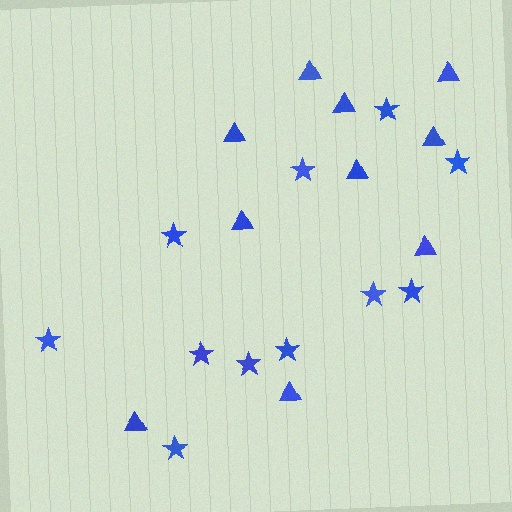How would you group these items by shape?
There are 2 groups: one group of stars (11) and one group of triangles (10).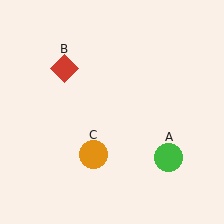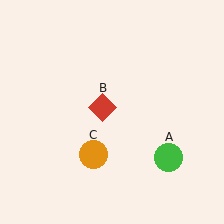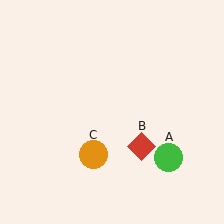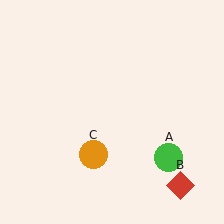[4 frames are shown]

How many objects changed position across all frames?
1 object changed position: red diamond (object B).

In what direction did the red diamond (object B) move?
The red diamond (object B) moved down and to the right.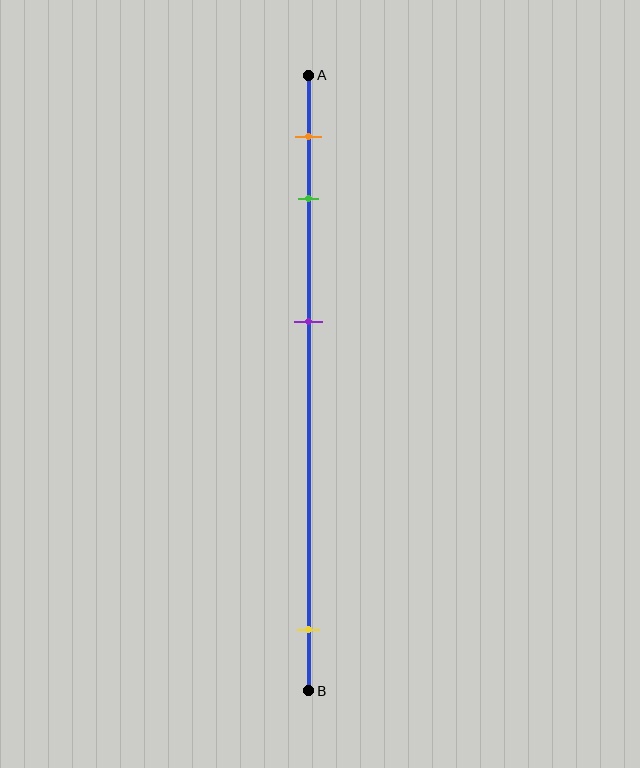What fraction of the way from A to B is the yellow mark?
The yellow mark is approximately 90% (0.9) of the way from A to B.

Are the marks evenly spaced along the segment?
No, the marks are not evenly spaced.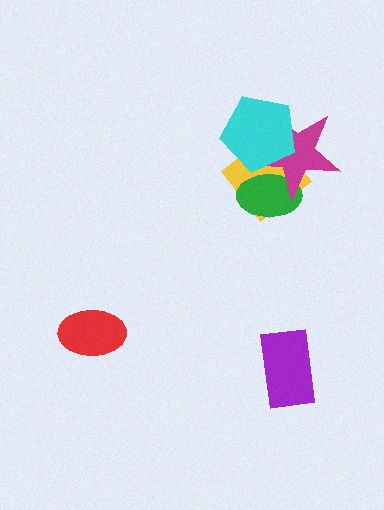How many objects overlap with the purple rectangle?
0 objects overlap with the purple rectangle.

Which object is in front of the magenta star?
The cyan pentagon is in front of the magenta star.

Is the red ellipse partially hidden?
No, no other shape covers it.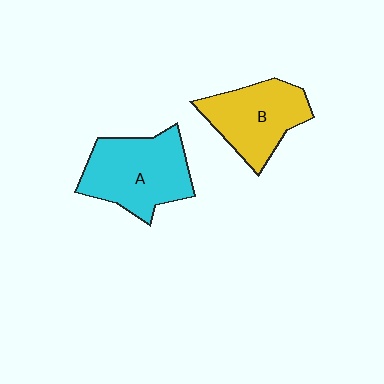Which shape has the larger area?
Shape A (cyan).